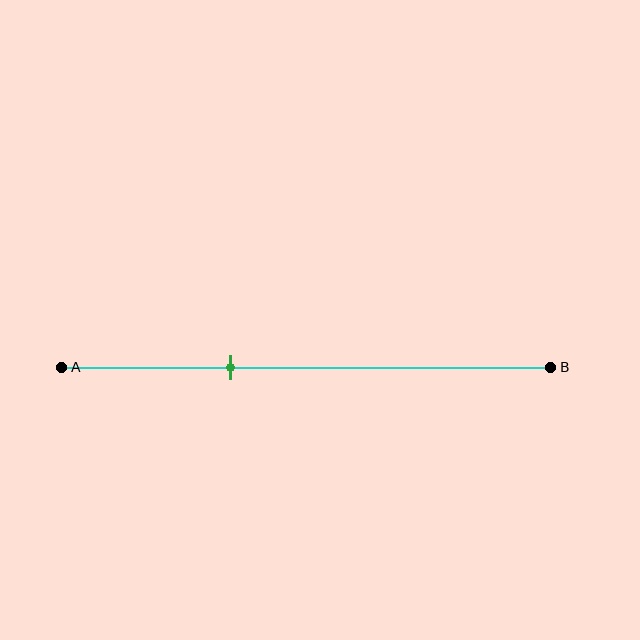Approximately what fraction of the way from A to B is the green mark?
The green mark is approximately 35% of the way from A to B.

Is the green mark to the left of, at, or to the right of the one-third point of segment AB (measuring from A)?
The green mark is approximately at the one-third point of segment AB.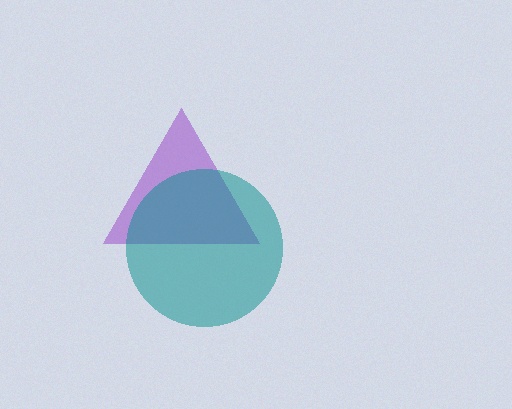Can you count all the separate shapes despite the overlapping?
Yes, there are 2 separate shapes.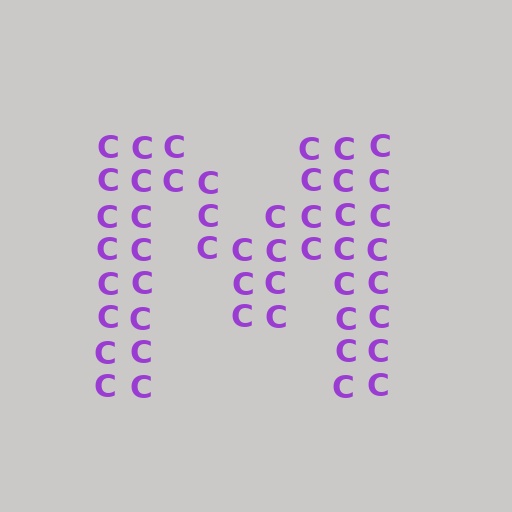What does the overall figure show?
The overall figure shows the letter M.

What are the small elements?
The small elements are letter C's.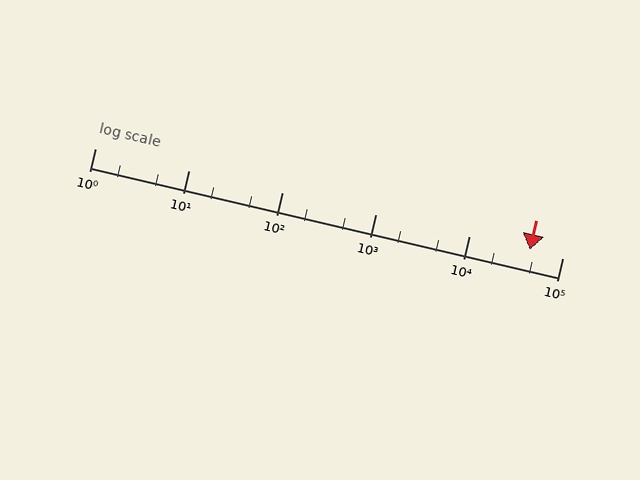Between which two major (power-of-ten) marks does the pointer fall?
The pointer is between 10000 and 100000.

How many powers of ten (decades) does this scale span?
The scale spans 5 decades, from 1 to 100000.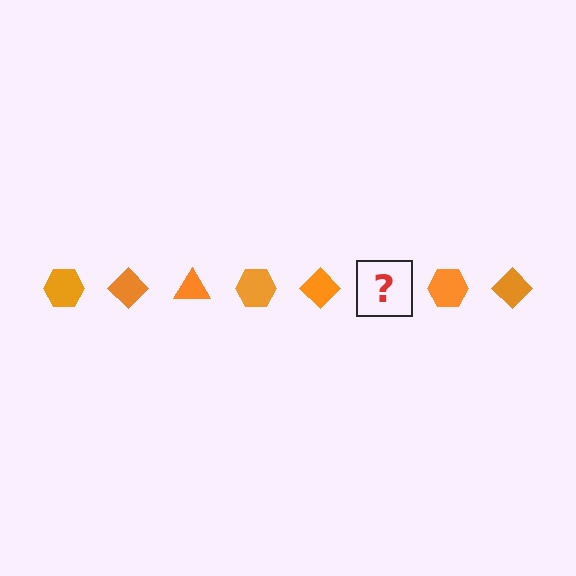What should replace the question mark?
The question mark should be replaced with an orange triangle.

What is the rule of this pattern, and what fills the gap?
The rule is that the pattern cycles through hexagon, diamond, triangle shapes in orange. The gap should be filled with an orange triangle.